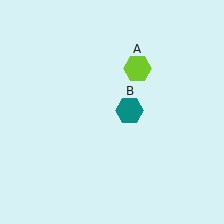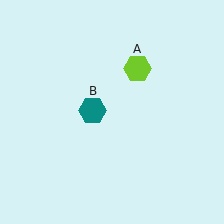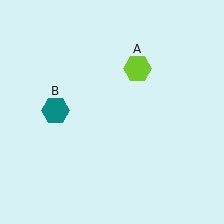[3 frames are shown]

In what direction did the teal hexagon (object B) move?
The teal hexagon (object B) moved left.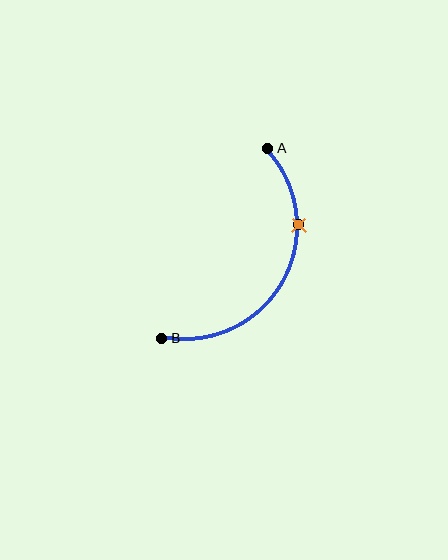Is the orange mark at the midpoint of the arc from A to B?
No. The orange mark lies on the arc but is closer to endpoint A. The arc midpoint would be at the point on the curve equidistant along the arc from both A and B.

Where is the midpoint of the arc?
The arc midpoint is the point on the curve farthest from the straight line joining A and B. It sits to the right of that line.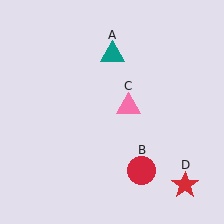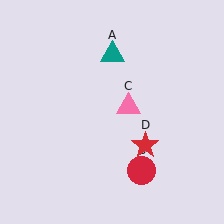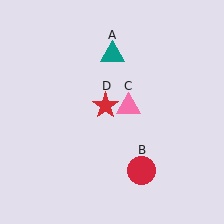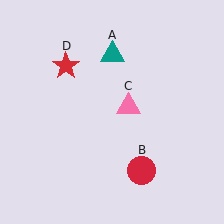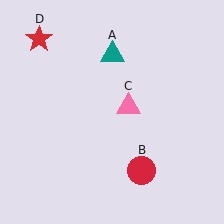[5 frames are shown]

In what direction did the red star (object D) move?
The red star (object D) moved up and to the left.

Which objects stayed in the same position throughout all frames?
Teal triangle (object A) and red circle (object B) and pink triangle (object C) remained stationary.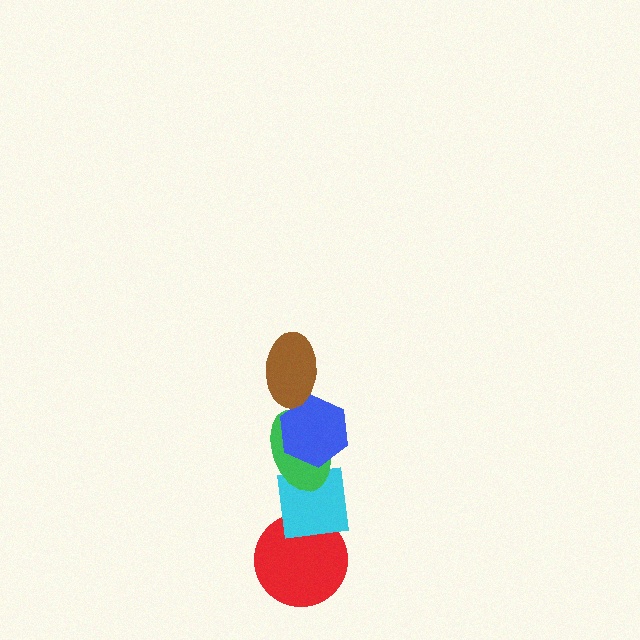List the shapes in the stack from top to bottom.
From top to bottom: the brown ellipse, the blue hexagon, the green ellipse, the cyan square, the red circle.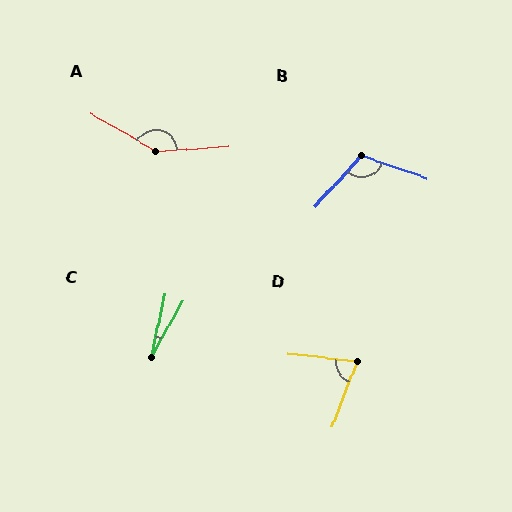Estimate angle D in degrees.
Approximately 76 degrees.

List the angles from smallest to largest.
C (17°), D (76°), B (113°), A (147°).